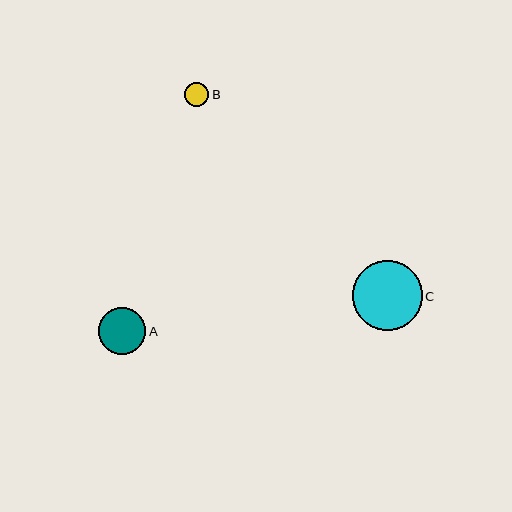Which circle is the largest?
Circle C is the largest with a size of approximately 70 pixels.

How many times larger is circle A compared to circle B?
Circle A is approximately 1.9 times the size of circle B.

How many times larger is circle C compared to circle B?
Circle C is approximately 2.9 times the size of circle B.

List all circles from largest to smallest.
From largest to smallest: C, A, B.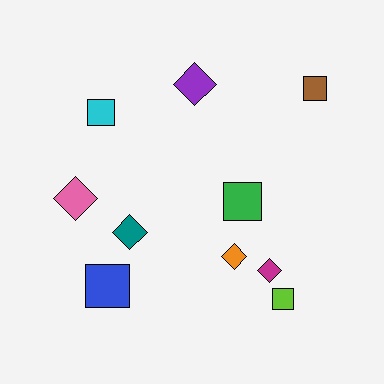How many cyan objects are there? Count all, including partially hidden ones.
There is 1 cyan object.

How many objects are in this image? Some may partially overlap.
There are 10 objects.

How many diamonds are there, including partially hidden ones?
There are 5 diamonds.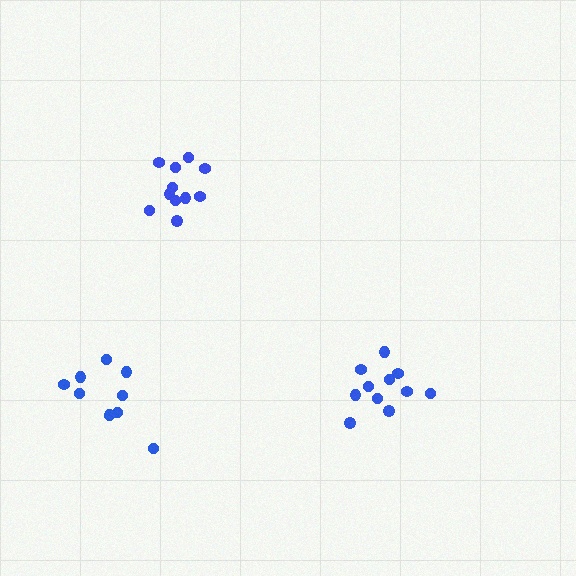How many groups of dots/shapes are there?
There are 3 groups.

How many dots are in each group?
Group 1: 10 dots, Group 2: 11 dots, Group 3: 11 dots (32 total).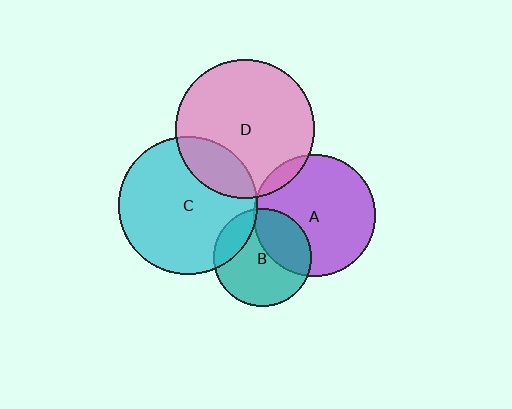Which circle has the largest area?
Circle D (pink).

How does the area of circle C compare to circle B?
Approximately 2.0 times.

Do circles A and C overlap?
Yes.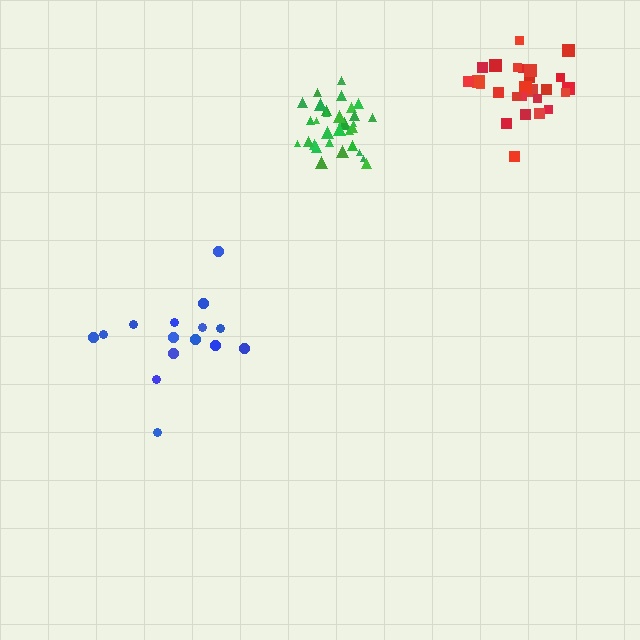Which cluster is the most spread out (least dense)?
Blue.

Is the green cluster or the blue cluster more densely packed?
Green.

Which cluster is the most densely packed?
Green.